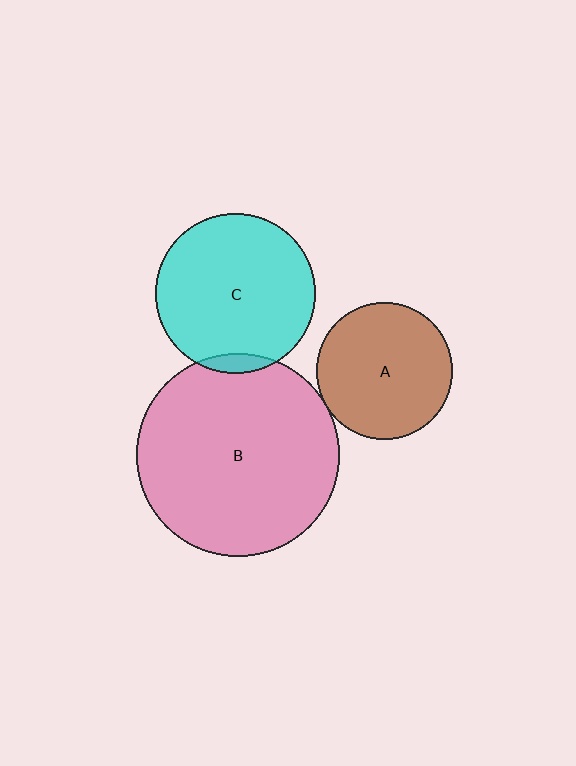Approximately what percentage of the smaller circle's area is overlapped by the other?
Approximately 5%.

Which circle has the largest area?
Circle B (pink).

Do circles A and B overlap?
Yes.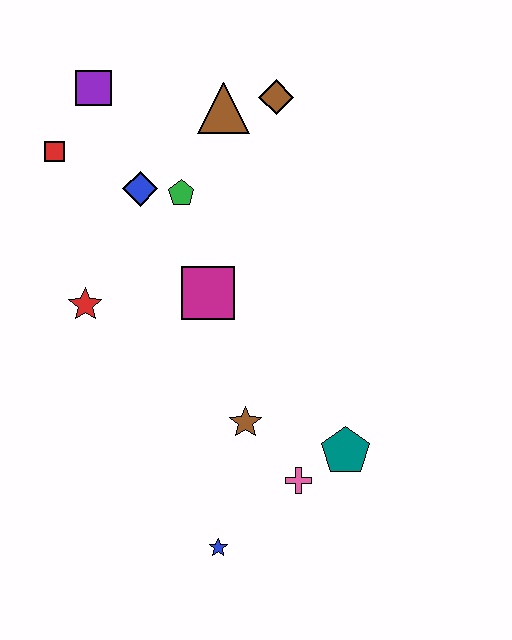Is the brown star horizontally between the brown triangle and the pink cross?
Yes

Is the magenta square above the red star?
Yes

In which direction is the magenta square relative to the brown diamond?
The magenta square is below the brown diamond.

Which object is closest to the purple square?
The red square is closest to the purple square.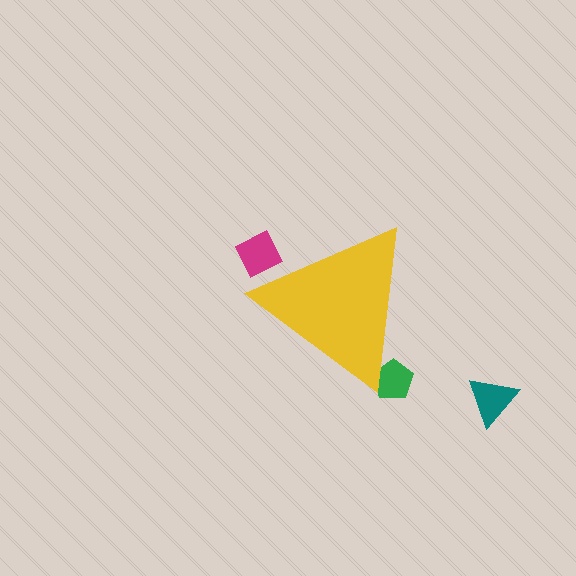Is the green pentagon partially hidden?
Yes, the green pentagon is partially hidden behind the yellow triangle.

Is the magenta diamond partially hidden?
Yes, the magenta diamond is partially hidden behind the yellow triangle.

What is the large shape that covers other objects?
A yellow triangle.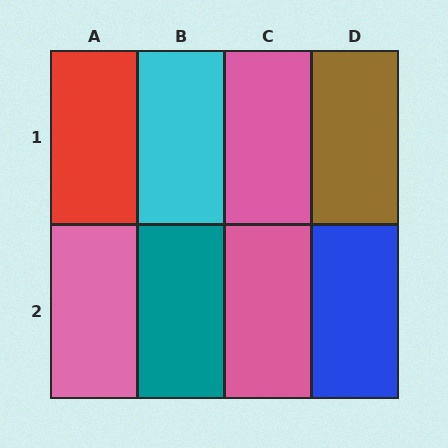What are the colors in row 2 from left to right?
Pink, teal, pink, blue.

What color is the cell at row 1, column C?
Pink.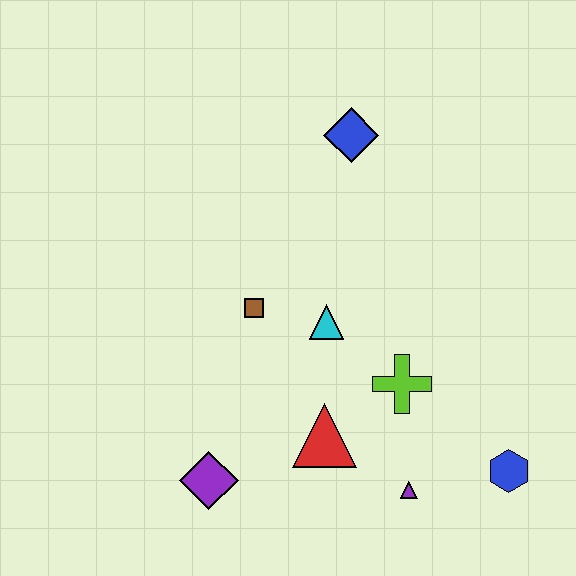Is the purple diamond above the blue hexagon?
No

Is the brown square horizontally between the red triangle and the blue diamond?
No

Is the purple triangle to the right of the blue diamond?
Yes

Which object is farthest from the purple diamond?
The blue diamond is farthest from the purple diamond.